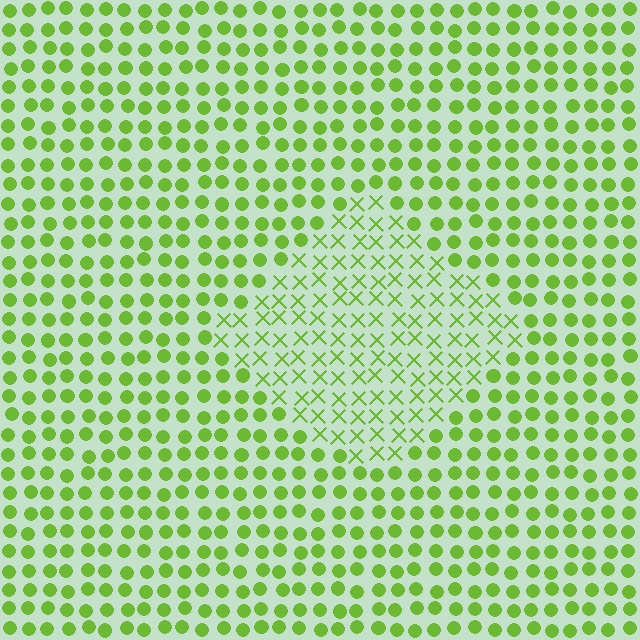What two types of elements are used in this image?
The image uses X marks inside the diamond region and circles outside it.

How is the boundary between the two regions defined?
The boundary is defined by a change in element shape: X marks inside vs. circles outside. All elements share the same color and spacing.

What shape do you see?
I see a diamond.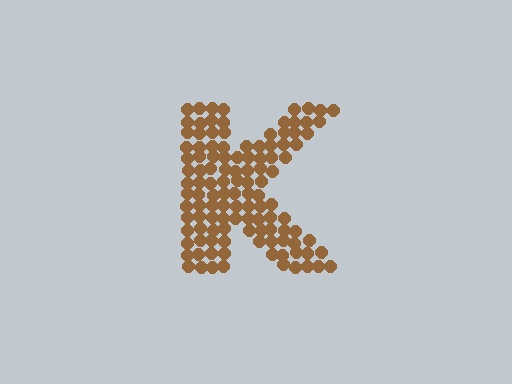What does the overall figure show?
The overall figure shows the letter K.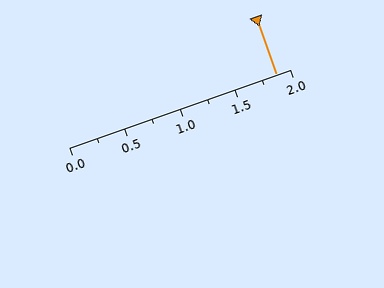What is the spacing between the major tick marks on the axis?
The major ticks are spaced 0.5 apart.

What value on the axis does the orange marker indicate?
The marker indicates approximately 1.88.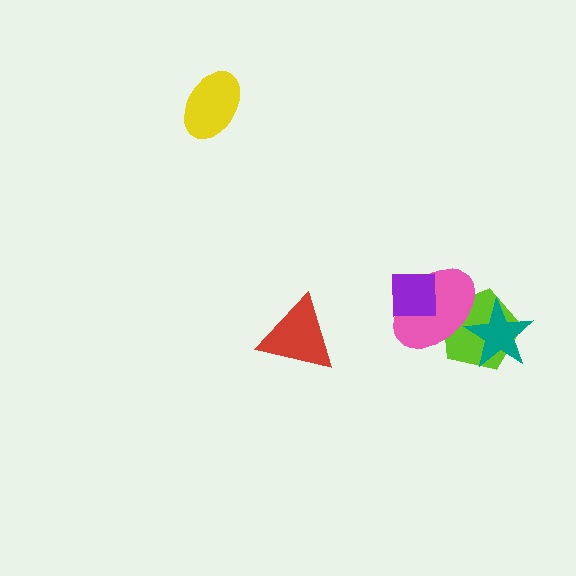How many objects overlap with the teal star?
2 objects overlap with the teal star.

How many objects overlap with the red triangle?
0 objects overlap with the red triangle.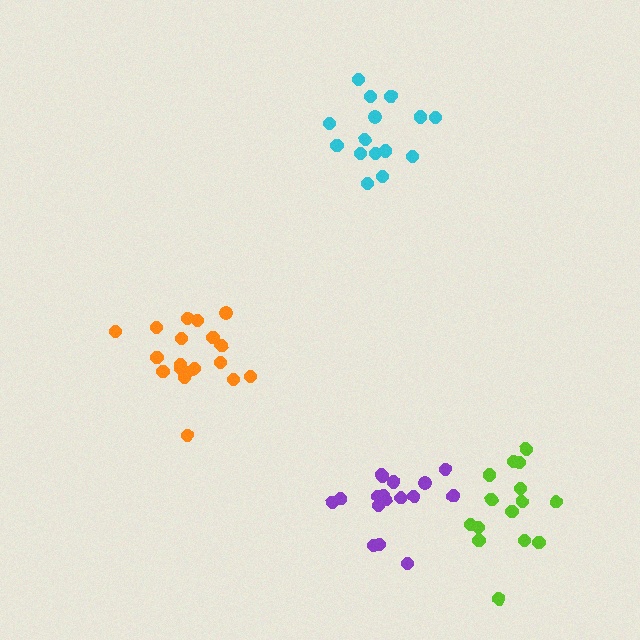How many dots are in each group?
Group 1: 15 dots, Group 2: 19 dots, Group 3: 15 dots, Group 4: 17 dots (66 total).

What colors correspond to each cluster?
The clusters are colored: cyan, orange, lime, purple.